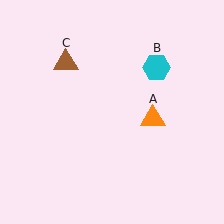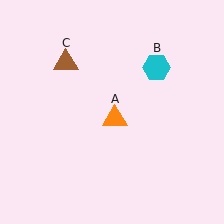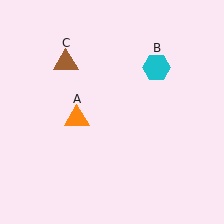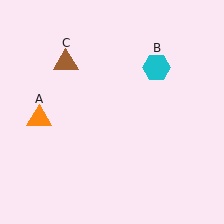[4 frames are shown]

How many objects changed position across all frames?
1 object changed position: orange triangle (object A).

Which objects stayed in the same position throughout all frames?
Cyan hexagon (object B) and brown triangle (object C) remained stationary.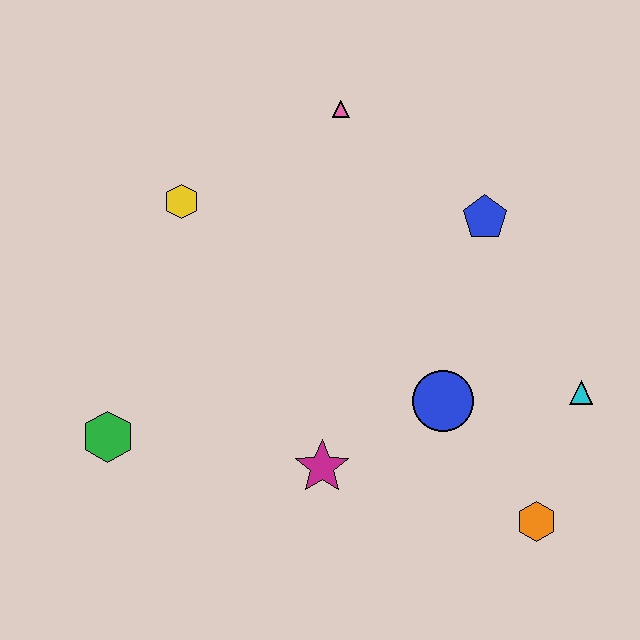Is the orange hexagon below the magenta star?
Yes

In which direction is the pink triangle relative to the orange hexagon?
The pink triangle is above the orange hexagon.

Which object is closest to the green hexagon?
The magenta star is closest to the green hexagon.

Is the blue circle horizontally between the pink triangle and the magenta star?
No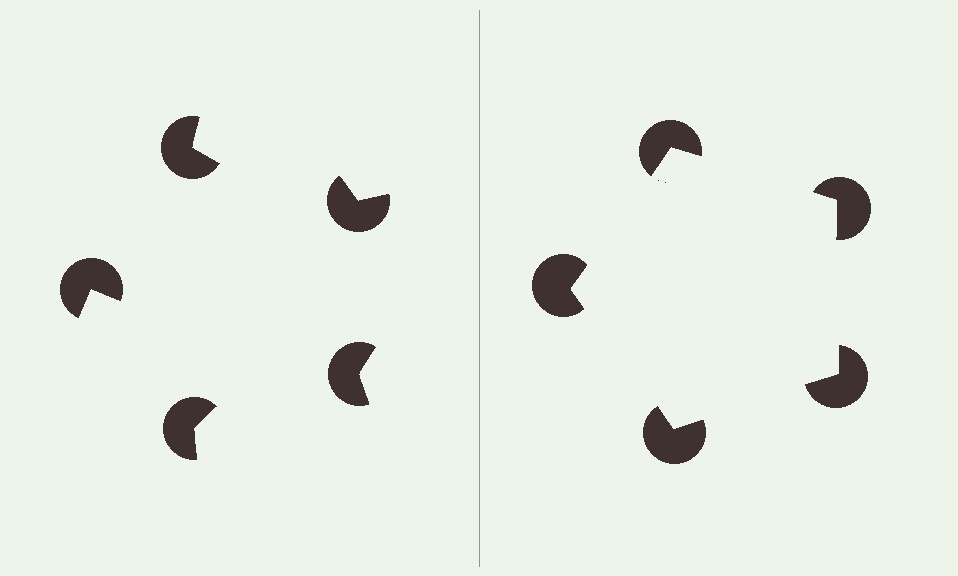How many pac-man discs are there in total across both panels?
10 — 5 on each side.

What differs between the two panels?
The pac-man discs are positioned identically on both sides; only the wedge orientations differ. On the right they align to a pentagon; on the left they are misaligned.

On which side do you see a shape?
An illusory pentagon appears on the right side. On the left side the wedge cuts are rotated, so no coherent shape forms.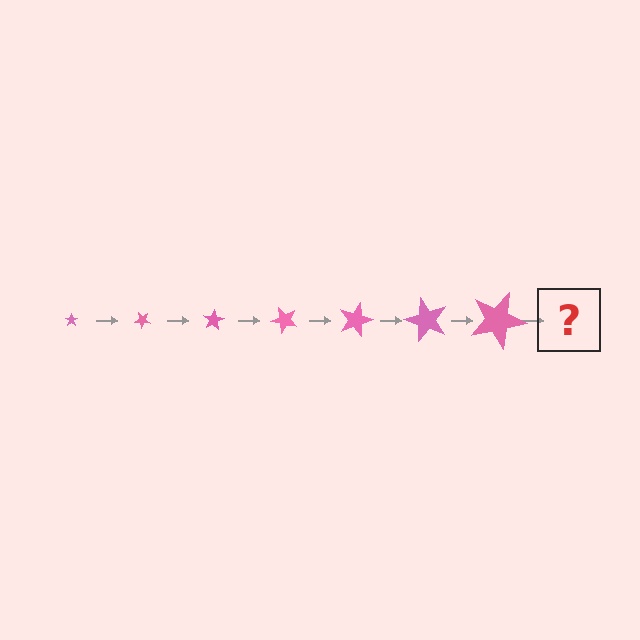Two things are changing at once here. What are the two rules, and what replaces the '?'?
The two rules are that the star grows larger each step and it rotates 40 degrees each step. The '?' should be a star, larger than the previous one and rotated 280 degrees from the start.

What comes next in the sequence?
The next element should be a star, larger than the previous one and rotated 280 degrees from the start.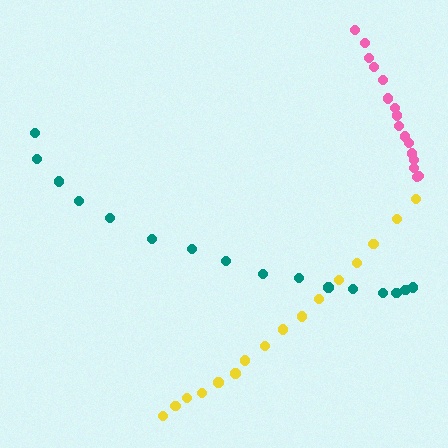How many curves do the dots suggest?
There are 3 distinct paths.